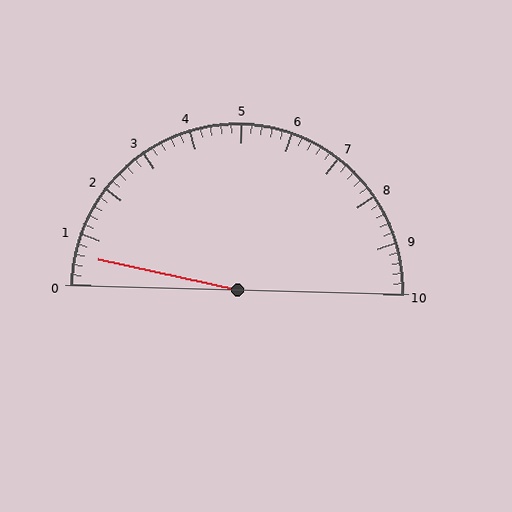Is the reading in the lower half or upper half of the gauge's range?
The reading is in the lower half of the range (0 to 10).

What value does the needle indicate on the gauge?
The needle indicates approximately 0.6.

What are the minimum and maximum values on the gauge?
The gauge ranges from 0 to 10.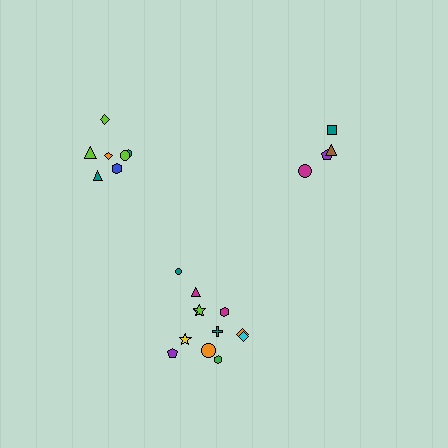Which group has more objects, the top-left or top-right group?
The top-left group.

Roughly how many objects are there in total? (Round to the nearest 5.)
Roughly 25 objects in total.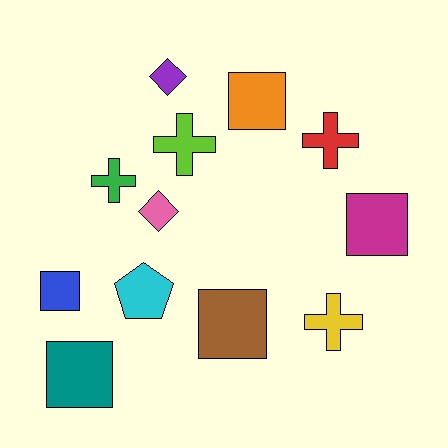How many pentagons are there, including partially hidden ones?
There is 1 pentagon.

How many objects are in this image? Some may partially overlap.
There are 12 objects.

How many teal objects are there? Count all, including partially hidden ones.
There is 1 teal object.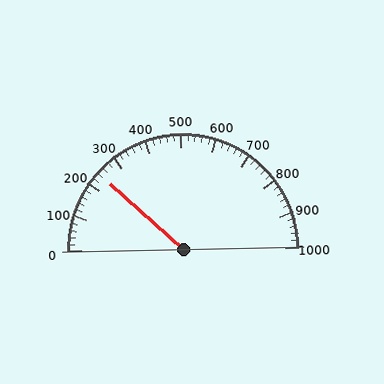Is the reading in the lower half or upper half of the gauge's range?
The reading is in the lower half of the range (0 to 1000).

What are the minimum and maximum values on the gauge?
The gauge ranges from 0 to 1000.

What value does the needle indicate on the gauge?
The needle indicates approximately 240.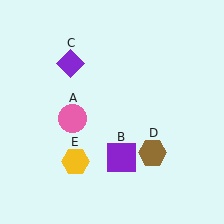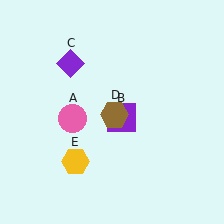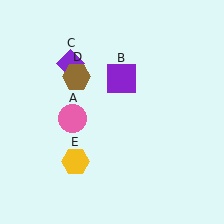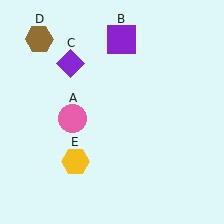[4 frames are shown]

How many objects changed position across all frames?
2 objects changed position: purple square (object B), brown hexagon (object D).